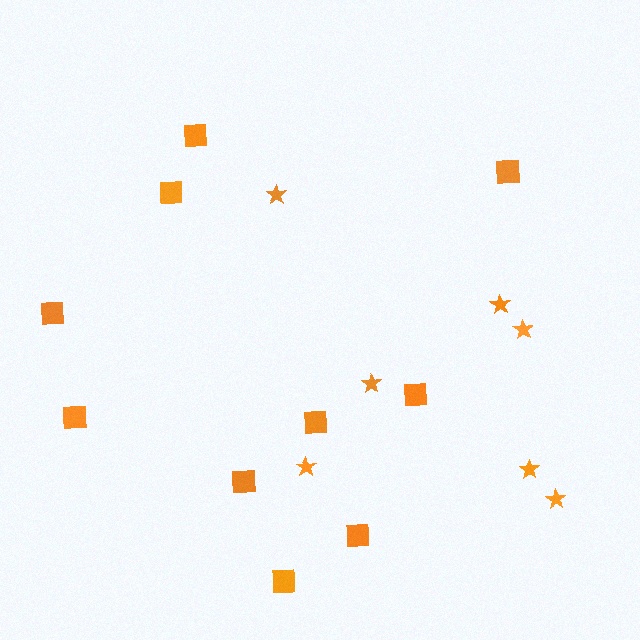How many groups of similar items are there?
There are 2 groups: one group of stars (7) and one group of squares (10).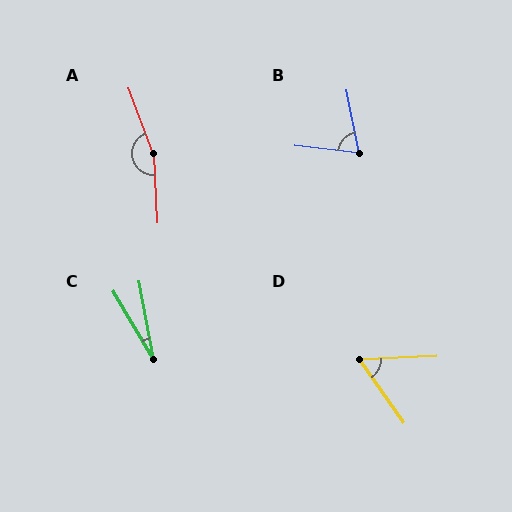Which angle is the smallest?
C, at approximately 20 degrees.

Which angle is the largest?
A, at approximately 162 degrees.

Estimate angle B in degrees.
Approximately 73 degrees.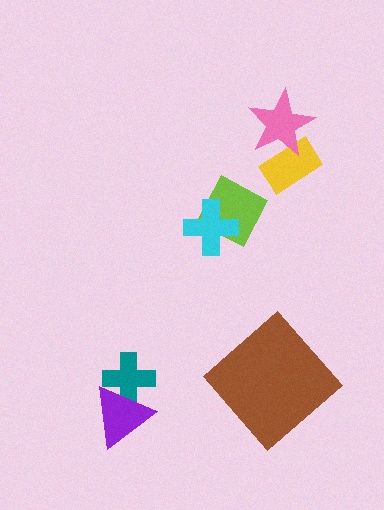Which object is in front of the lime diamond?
The cyan cross is in front of the lime diamond.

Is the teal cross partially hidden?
Yes, it is partially covered by another shape.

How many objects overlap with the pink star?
1 object overlaps with the pink star.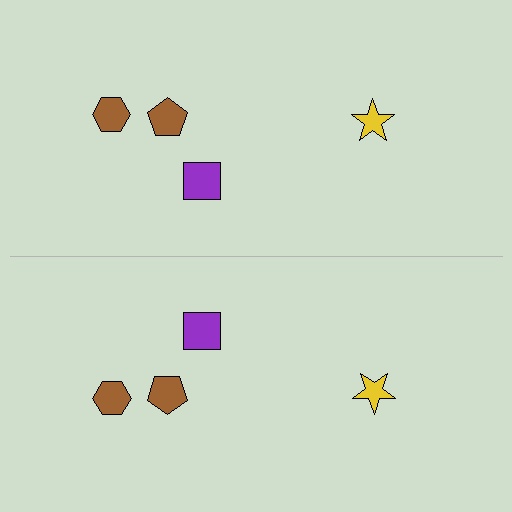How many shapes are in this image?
There are 8 shapes in this image.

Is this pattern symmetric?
Yes, this pattern has bilateral (reflection) symmetry.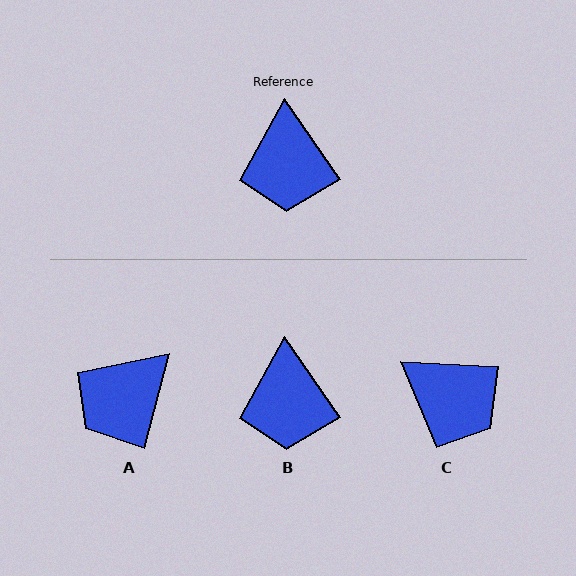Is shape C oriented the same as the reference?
No, it is off by about 52 degrees.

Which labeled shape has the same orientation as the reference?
B.